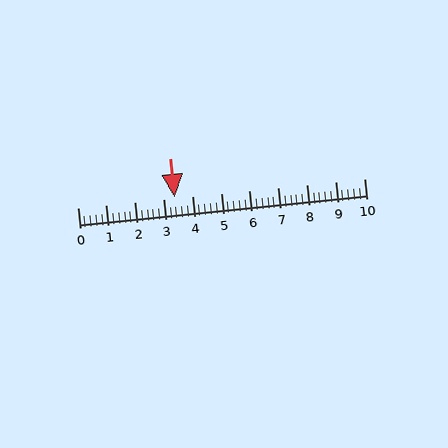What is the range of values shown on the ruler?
The ruler shows values from 0 to 10.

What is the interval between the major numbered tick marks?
The major tick marks are spaced 1 units apart.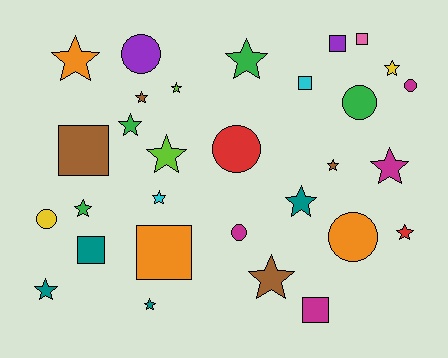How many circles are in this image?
There are 7 circles.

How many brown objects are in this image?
There are 4 brown objects.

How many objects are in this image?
There are 30 objects.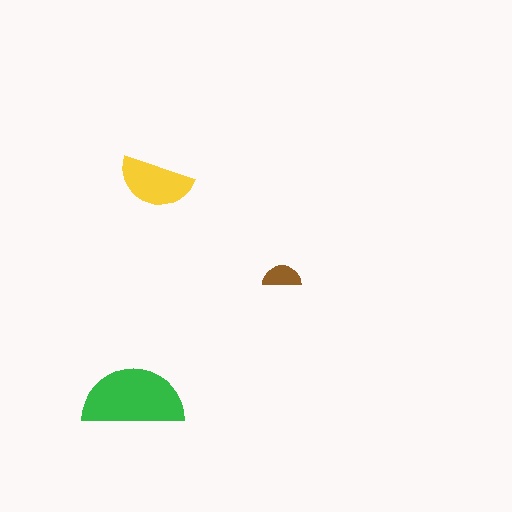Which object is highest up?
The yellow semicircle is topmost.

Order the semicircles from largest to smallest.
the green one, the yellow one, the brown one.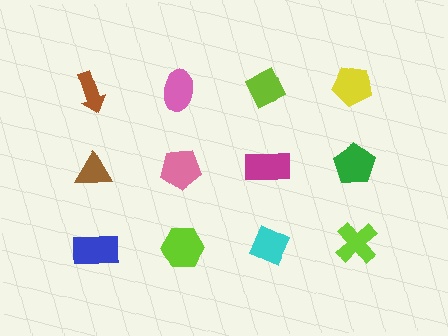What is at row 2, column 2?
A pink pentagon.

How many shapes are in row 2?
4 shapes.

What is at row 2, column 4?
A green pentagon.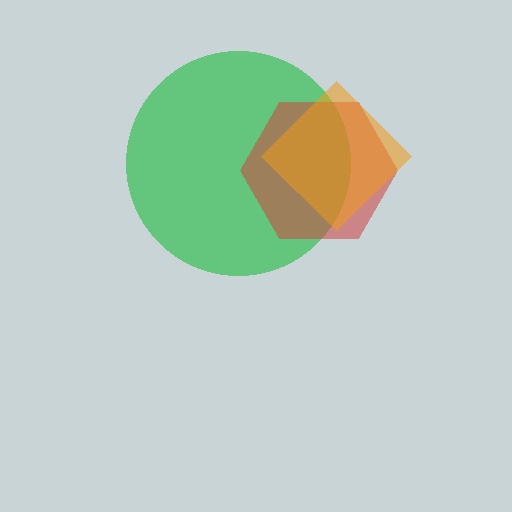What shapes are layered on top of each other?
The layered shapes are: a green circle, a red hexagon, an orange diamond.